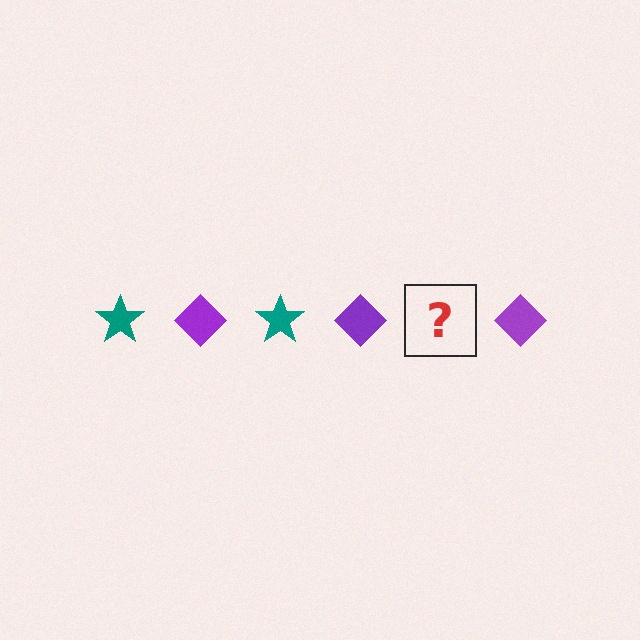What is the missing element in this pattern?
The missing element is a teal star.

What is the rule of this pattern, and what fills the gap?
The rule is that the pattern alternates between teal star and purple diamond. The gap should be filled with a teal star.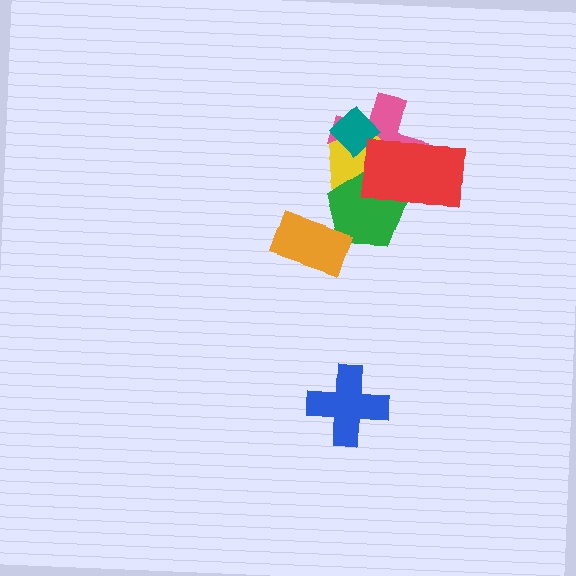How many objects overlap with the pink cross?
4 objects overlap with the pink cross.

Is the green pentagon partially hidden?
Yes, it is partially covered by another shape.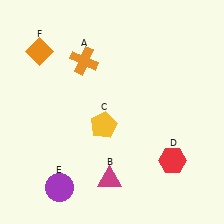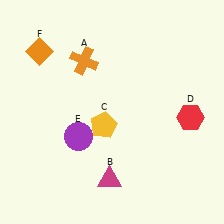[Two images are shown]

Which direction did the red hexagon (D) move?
The red hexagon (D) moved up.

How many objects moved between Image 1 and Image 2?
2 objects moved between the two images.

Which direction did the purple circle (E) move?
The purple circle (E) moved up.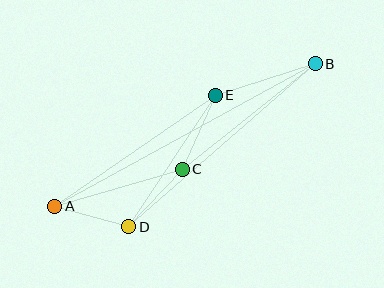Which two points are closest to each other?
Points A and D are closest to each other.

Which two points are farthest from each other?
Points A and B are farthest from each other.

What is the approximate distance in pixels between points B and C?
The distance between B and C is approximately 170 pixels.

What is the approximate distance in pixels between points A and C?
The distance between A and C is approximately 133 pixels.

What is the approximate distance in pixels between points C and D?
The distance between C and D is approximately 79 pixels.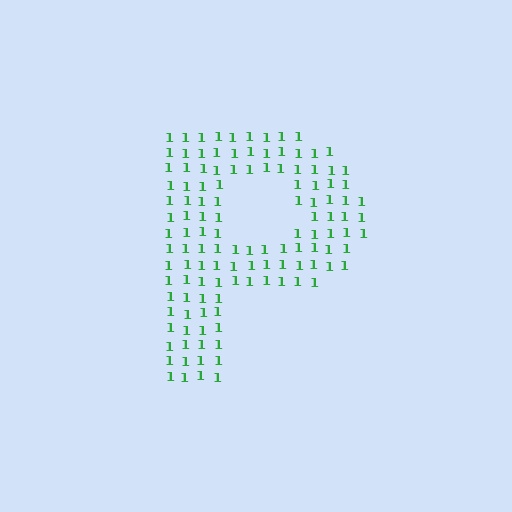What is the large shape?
The large shape is the letter P.